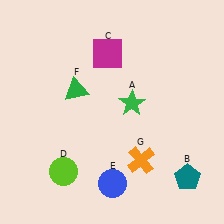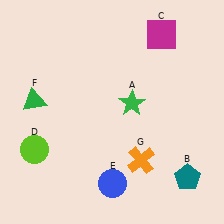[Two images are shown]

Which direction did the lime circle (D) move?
The lime circle (D) moved left.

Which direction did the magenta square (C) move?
The magenta square (C) moved right.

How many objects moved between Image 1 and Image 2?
3 objects moved between the two images.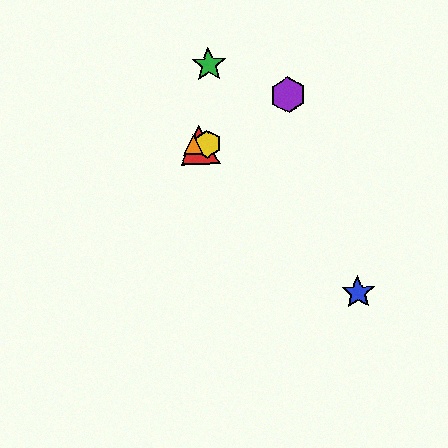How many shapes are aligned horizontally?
3 shapes (the red triangle, the yellow hexagon, the orange triangle) are aligned horizontally.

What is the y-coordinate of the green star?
The green star is at y≈64.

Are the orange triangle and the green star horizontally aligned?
No, the orange triangle is at y≈145 and the green star is at y≈64.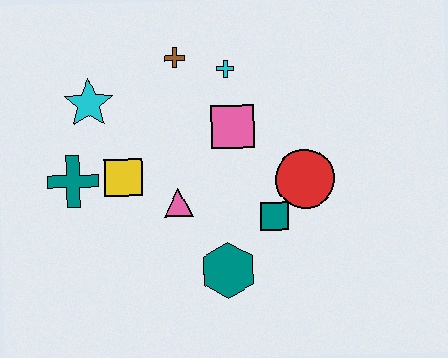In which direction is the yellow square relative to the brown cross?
The yellow square is below the brown cross.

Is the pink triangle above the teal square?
Yes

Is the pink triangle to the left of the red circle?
Yes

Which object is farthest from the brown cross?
The teal hexagon is farthest from the brown cross.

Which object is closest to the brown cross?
The cyan cross is closest to the brown cross.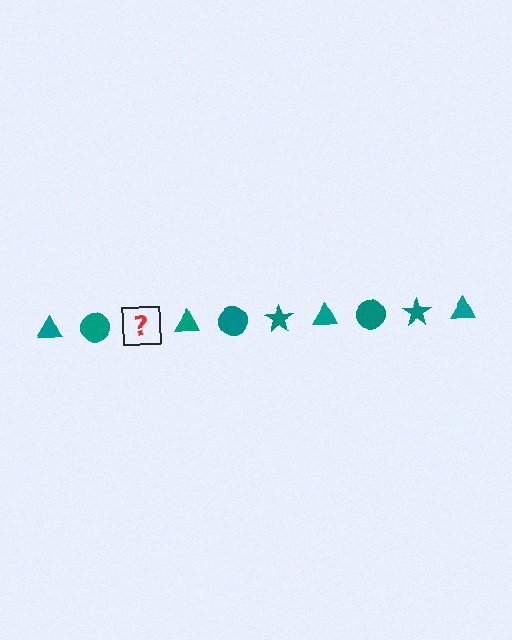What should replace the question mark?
The question mark should be replaced with a teal star.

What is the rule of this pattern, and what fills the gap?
The rule is that the pattern cycles through triangle, circle, star shapes in teal. The gap should be filled with a teal star.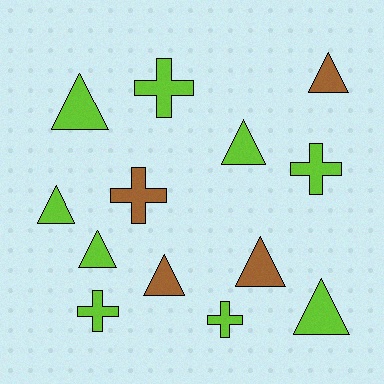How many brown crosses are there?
There is 1 brown cross.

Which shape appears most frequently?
Triangle, with 8 objects.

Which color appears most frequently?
Lime, with 9 objects.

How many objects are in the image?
There are 13 objects.